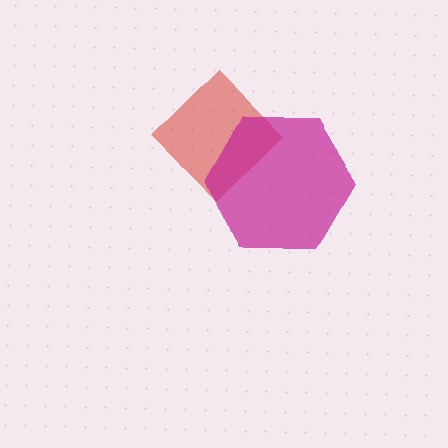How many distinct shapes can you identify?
There are 2 distinct shapes: a red diamond, a magenta hexagon.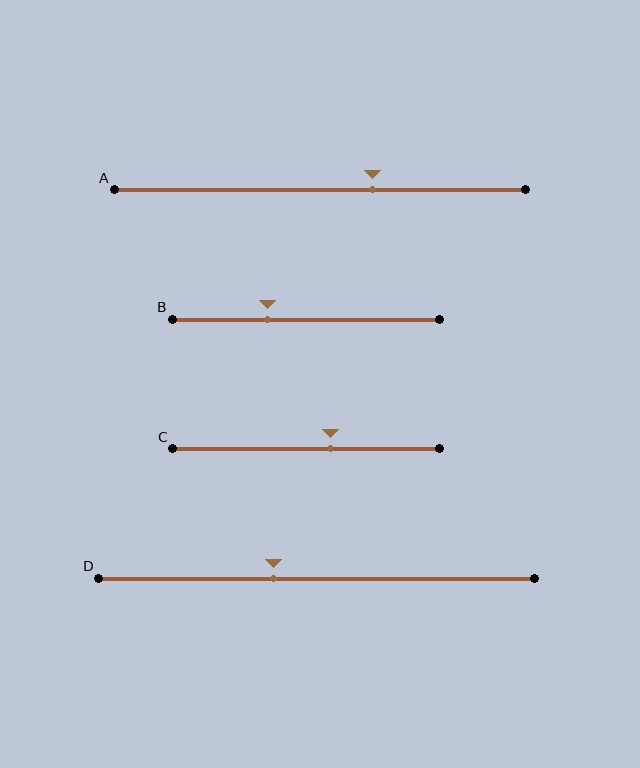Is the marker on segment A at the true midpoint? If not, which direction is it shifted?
No, the marker on segment A is shifted to the right by about 13% of the segment length.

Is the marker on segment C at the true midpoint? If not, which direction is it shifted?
No, the marker on segment C is shifted to the right by about 9% of the segment length.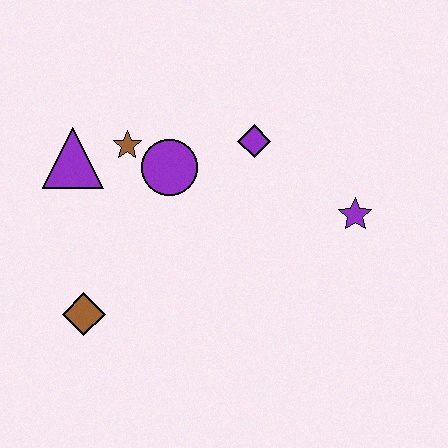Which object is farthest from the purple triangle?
The purple star is farthest from the purple triangle.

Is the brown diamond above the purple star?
No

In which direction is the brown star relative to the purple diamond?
The brown star is to the left of the purple diamond.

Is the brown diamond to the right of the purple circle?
No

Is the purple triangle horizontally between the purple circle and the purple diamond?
No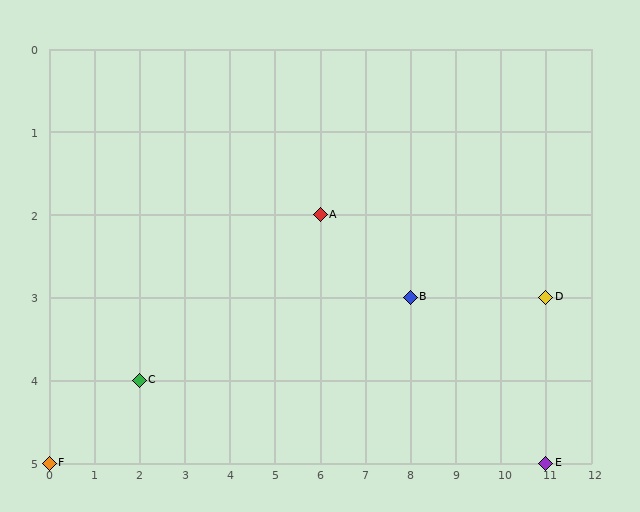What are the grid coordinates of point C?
Point C is at grid coordinates (2, 4).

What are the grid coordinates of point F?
Point F is at grid coordinates (0, 5).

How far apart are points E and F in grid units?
Points E and F are 11 columns apart.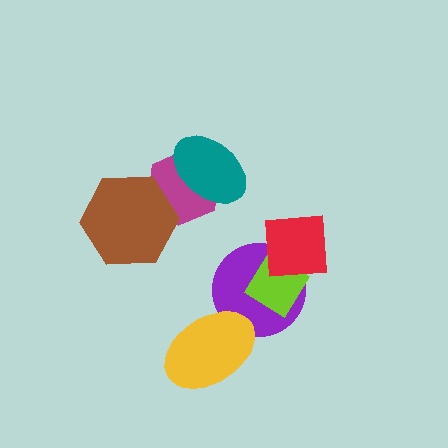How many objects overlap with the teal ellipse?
1 object overlaps with the teal ellipse.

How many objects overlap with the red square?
2 objects overlap with the red square.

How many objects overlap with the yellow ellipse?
1 object overlaps with the yellow ellipse.